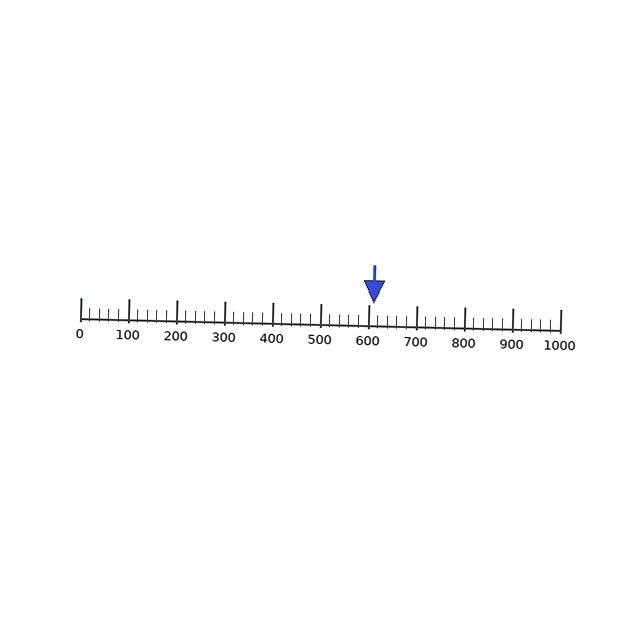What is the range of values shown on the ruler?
The ruler shows values from 0 to 1000.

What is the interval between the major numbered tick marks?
The major tick marks are spaced 100 units apart.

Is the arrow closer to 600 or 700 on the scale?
The arrow is closer to 600.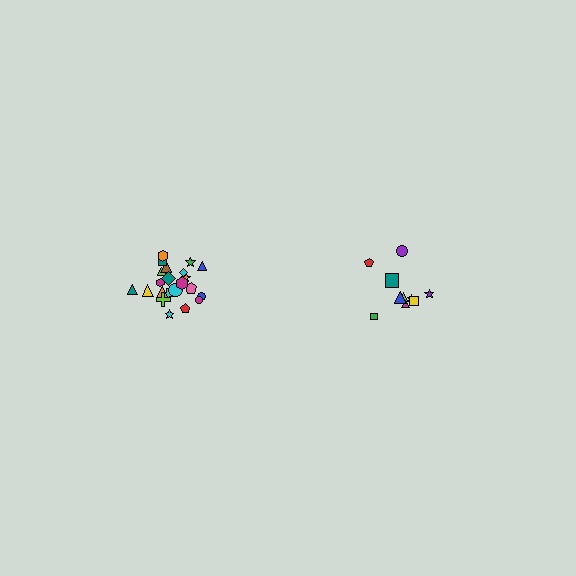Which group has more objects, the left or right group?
The left group.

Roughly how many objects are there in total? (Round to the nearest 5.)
Roughly 30 objects in total.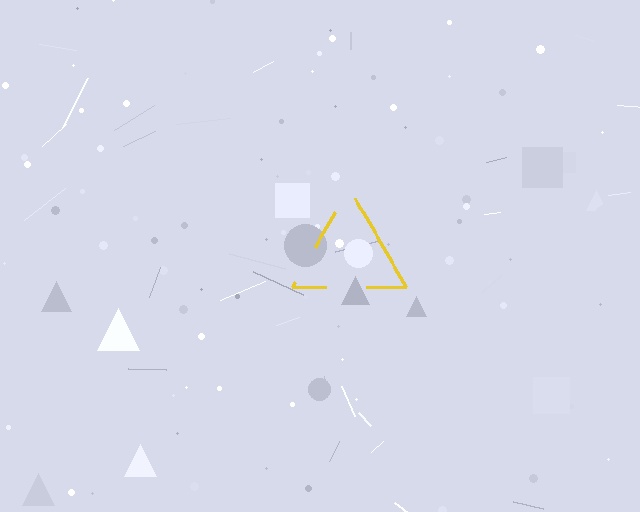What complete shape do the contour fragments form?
The contour fragments form a triangle.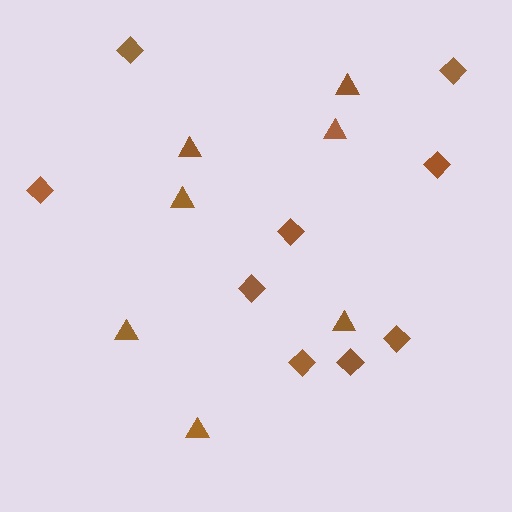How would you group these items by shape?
There are 2 groups: one group of triangles (7) and one group of diamonds (9).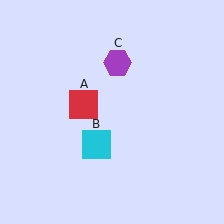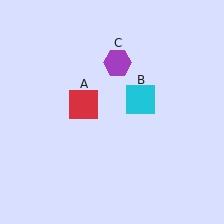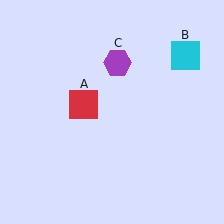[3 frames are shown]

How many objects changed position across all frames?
1 object changed position: cyan square (object B).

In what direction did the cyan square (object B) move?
The cyan square (object B) moved up and to the right.